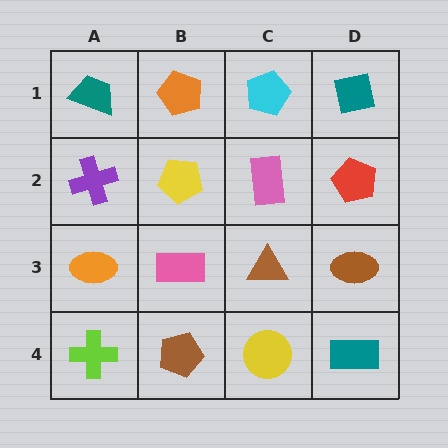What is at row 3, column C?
A brown triangle.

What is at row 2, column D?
A red pentagon.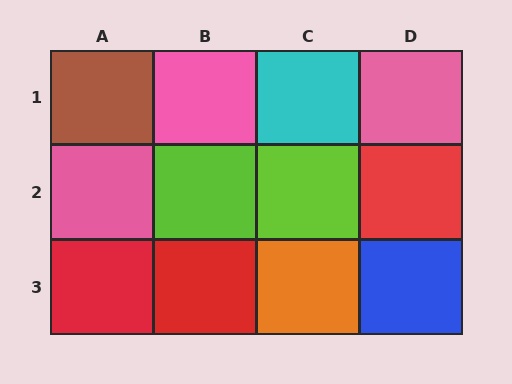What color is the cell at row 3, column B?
Red.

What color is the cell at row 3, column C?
Orange.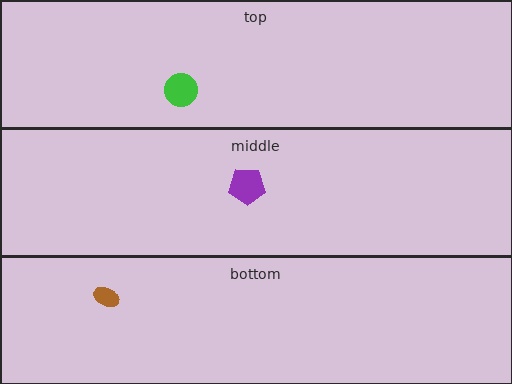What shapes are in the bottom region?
The brown ellipse.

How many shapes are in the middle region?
1.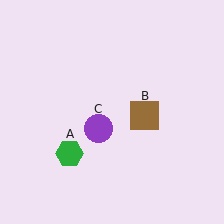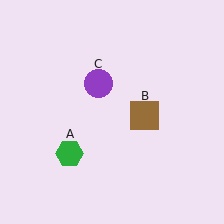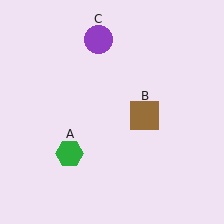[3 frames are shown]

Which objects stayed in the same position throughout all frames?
Green hexagon (object A) and brown square (object B) remained stationary.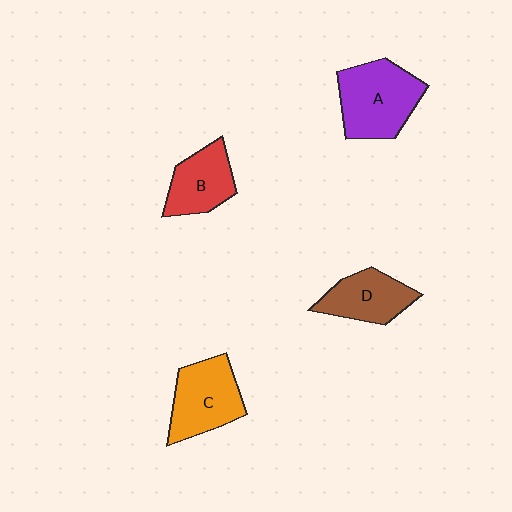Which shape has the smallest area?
Shape B (red).